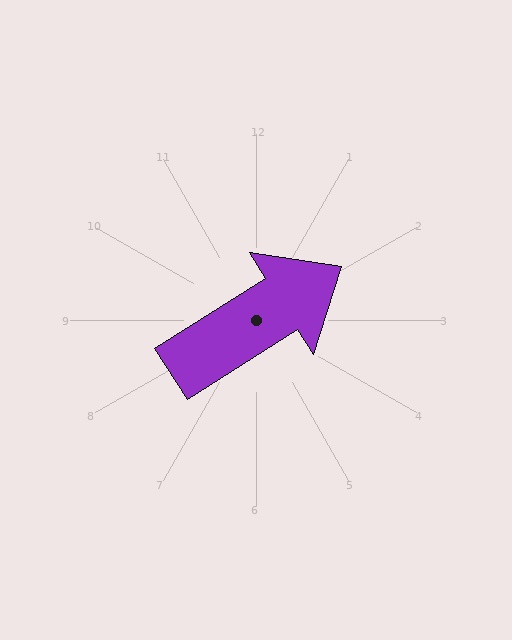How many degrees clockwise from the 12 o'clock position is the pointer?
Approximately 58 degrees.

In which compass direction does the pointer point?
Northeast.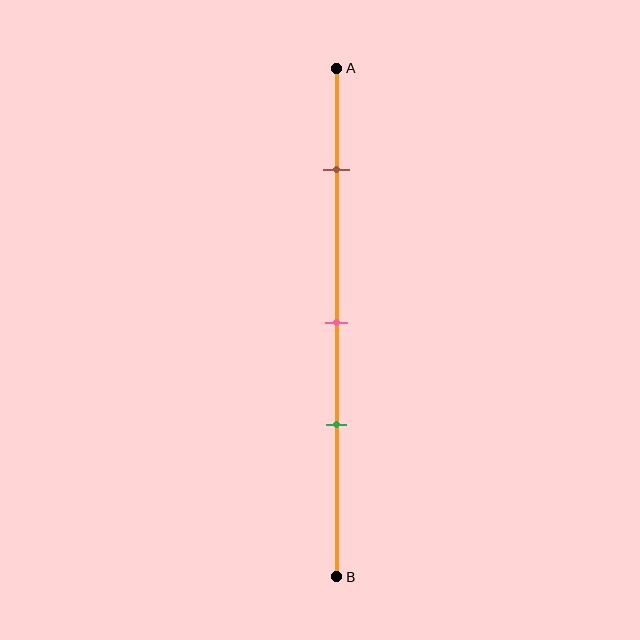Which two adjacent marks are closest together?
The pink and green marks are the closest adjacent pair.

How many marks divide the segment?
There are 3 marks dividing the segment.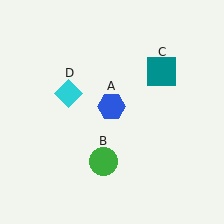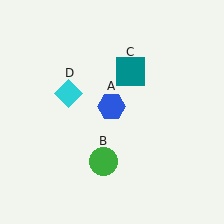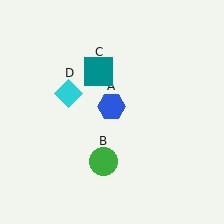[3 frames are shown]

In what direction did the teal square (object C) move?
The teal square (object C) moved left.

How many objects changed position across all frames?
1 object changed position: teal square (object C).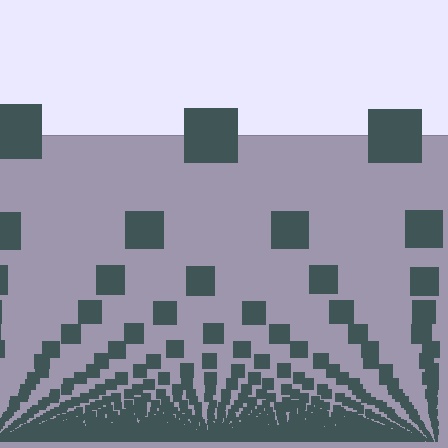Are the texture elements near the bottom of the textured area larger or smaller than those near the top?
Smaller. The gradient is inverted — elements near the bottom are smaller and denser.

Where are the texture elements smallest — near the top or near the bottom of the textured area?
Near the bottom.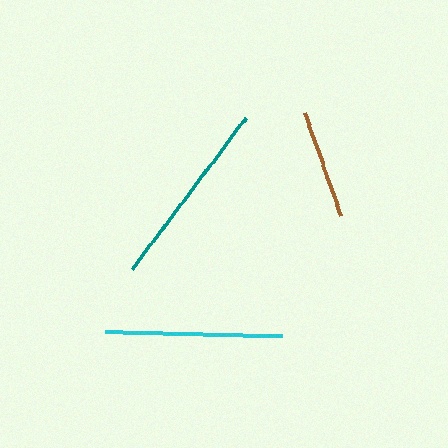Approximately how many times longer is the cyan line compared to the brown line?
The cyan line is approximately 1.6 times the length of the brown line.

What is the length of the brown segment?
The brown segment is approximately 110 pixels long.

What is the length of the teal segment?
The teal segment is approximately 189 pixels long.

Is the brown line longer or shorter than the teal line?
The teal line is longer than the brown line.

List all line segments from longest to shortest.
From longest to shortest: teal, cyan, brown.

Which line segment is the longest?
The teal line is the longest at approximately 189 pixels.